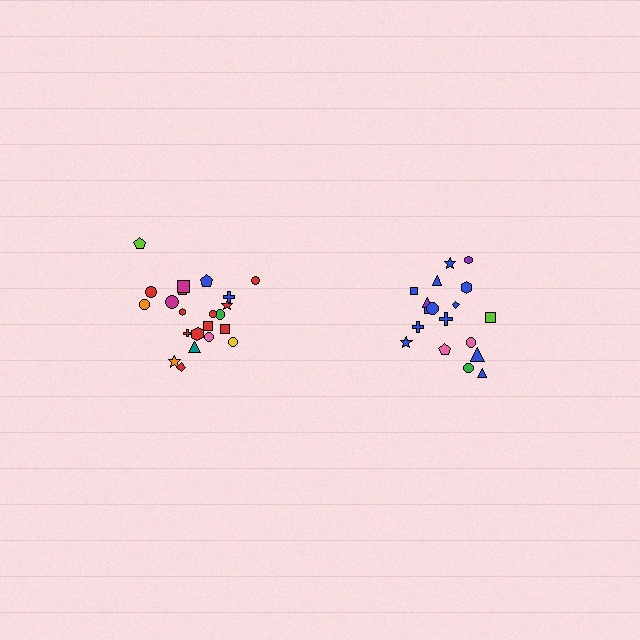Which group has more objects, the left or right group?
The left group.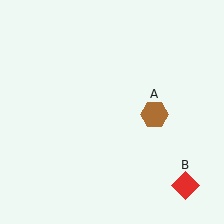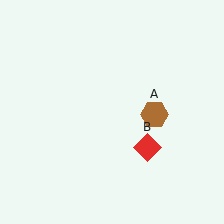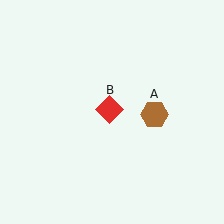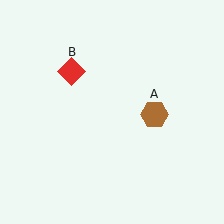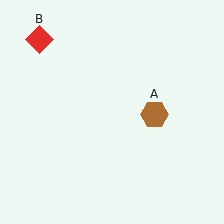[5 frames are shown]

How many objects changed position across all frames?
1 object changed position: red diamond (object B).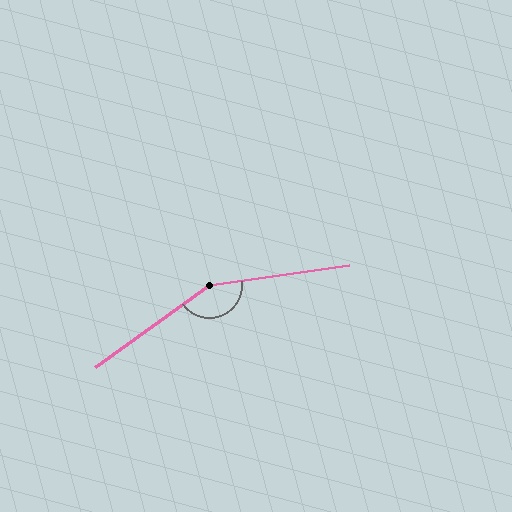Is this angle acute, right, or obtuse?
It is obtuse.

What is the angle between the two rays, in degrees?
Approximately 153 degrees.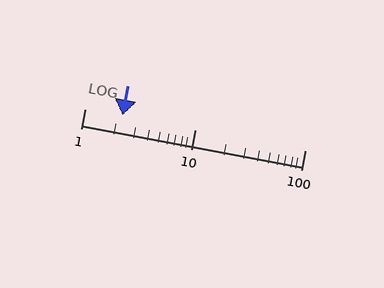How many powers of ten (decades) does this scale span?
The scale spans 2 decades, from 1 to 100.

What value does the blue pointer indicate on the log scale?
The pointer indicates approximately 2.2.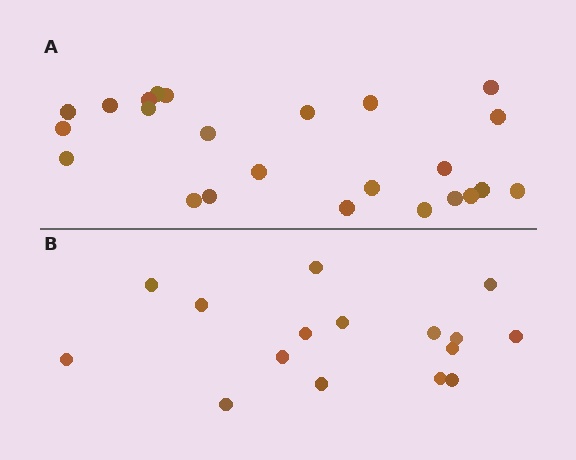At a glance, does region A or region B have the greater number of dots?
Region A (the top region) has more dots.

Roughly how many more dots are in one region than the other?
Region A has roughly 8 or so more dots than region B.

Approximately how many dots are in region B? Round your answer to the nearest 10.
About 20 dots. (The exact count is 16, which rounds to 20.)